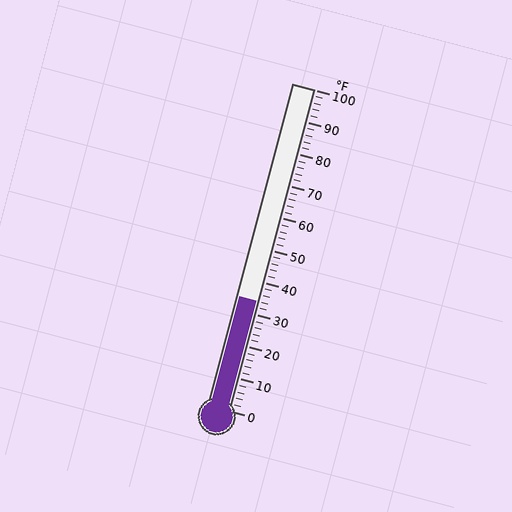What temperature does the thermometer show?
The thermometer shows approximately 34°F.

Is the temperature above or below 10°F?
The temperature is above 10°F.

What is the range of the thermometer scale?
The thermometer scale ranges from 0°F to 100°F.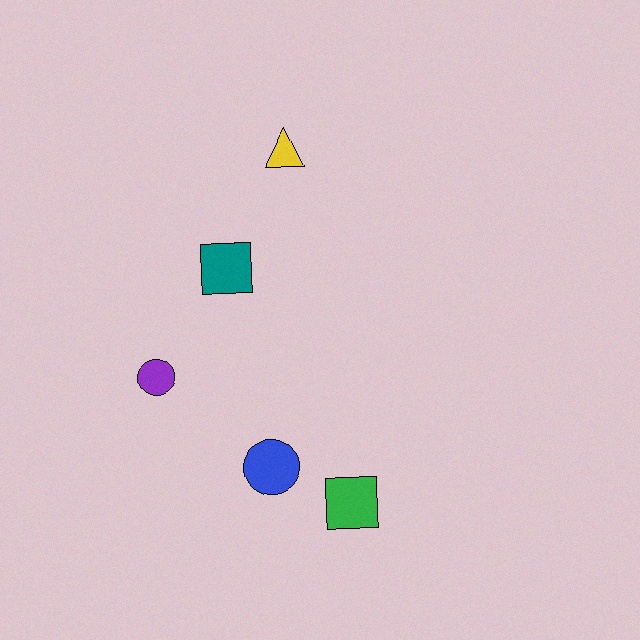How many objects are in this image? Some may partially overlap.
There are 5 objects.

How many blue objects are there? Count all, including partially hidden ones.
There is 1 blue object.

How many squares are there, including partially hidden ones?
There are 2 squares.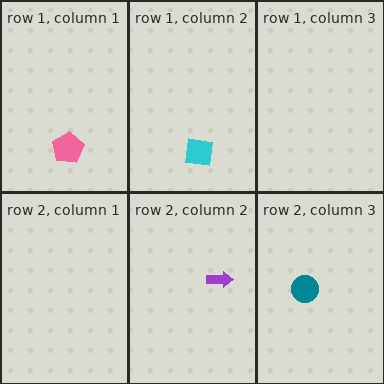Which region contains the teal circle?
The row 2, column 3 region.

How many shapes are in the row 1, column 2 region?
1.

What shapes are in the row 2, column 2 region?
The purple arrow.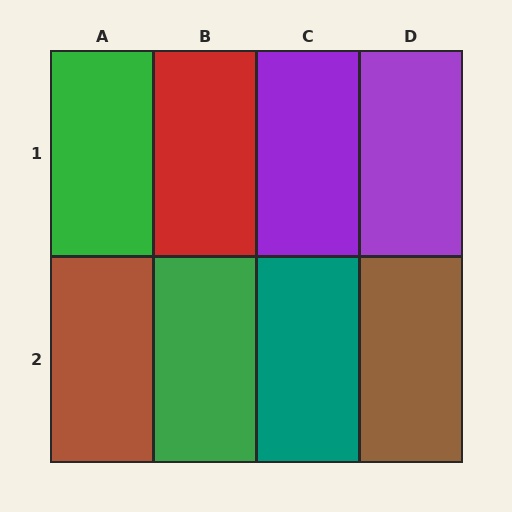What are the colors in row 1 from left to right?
Green, red, purple, purple.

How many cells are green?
2 cells are green.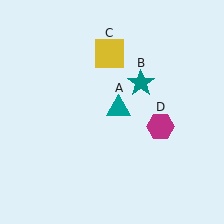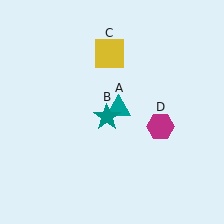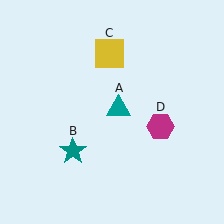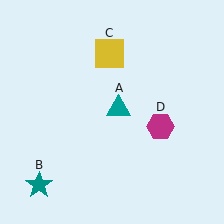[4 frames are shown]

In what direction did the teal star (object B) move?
The teal star (object B) moved down and to the left.